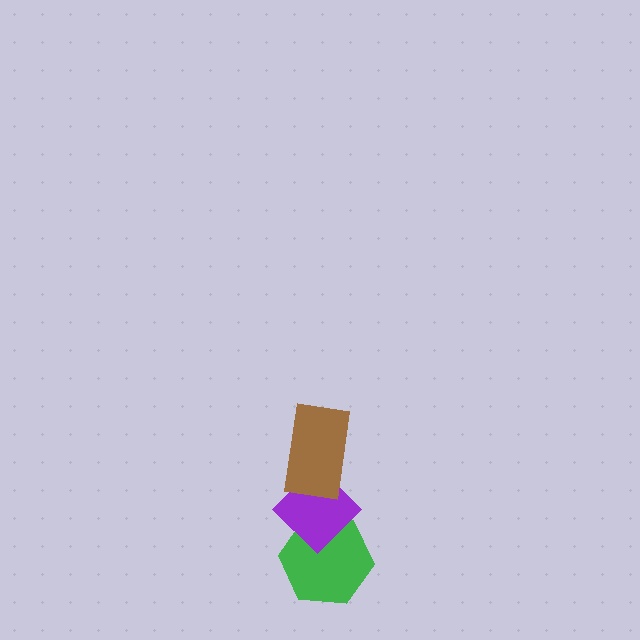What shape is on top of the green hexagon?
The purple diamond is on top of the green hexagon.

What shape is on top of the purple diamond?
The brown rectangle is on top of the purple diamond.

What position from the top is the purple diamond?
The purple diamond is 2nd from the top.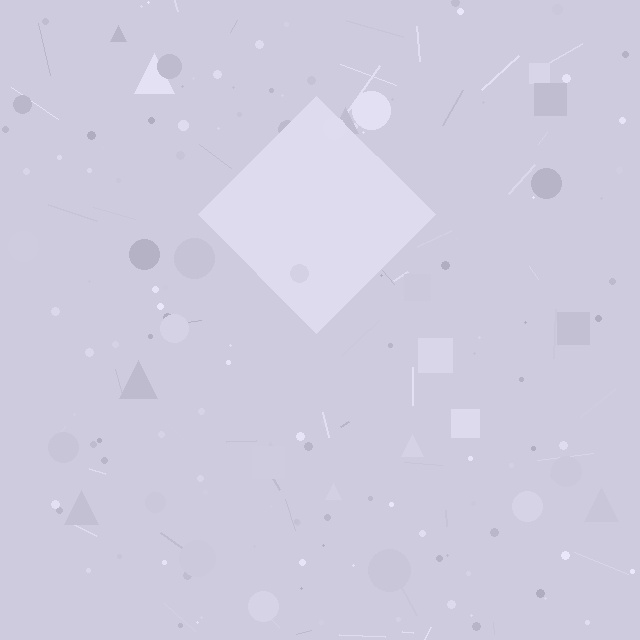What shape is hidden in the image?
A diamond is hidden in the image.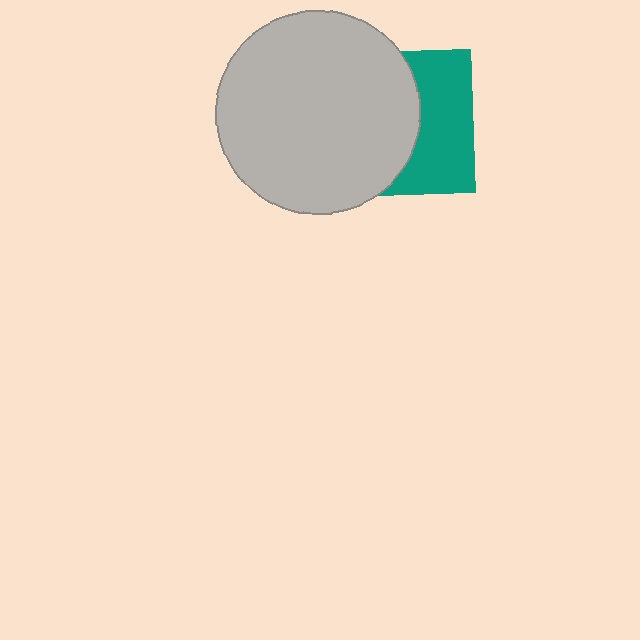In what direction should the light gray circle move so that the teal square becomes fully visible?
The light gray circle should move left. That is the shortest direction to clear the overlap and leave the teal square fully visible.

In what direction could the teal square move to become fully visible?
The teal square could move right. That would shift it out from behind the light gray circle entirely.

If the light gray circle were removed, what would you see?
You would see the complete teal square.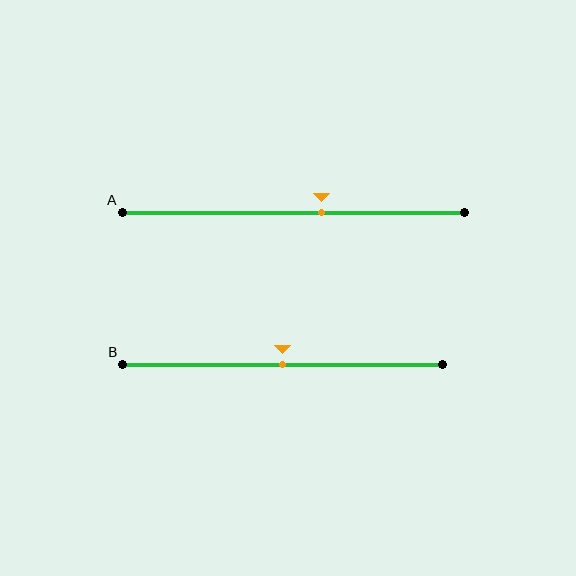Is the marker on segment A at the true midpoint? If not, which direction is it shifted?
No, the marker on segment A is shifted to the right by about 8% of the segment length.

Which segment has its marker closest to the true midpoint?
Segment B has its marker closest to the true midpoint.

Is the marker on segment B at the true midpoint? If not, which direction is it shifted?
Yes, the marker on segment B is at the true midpoint.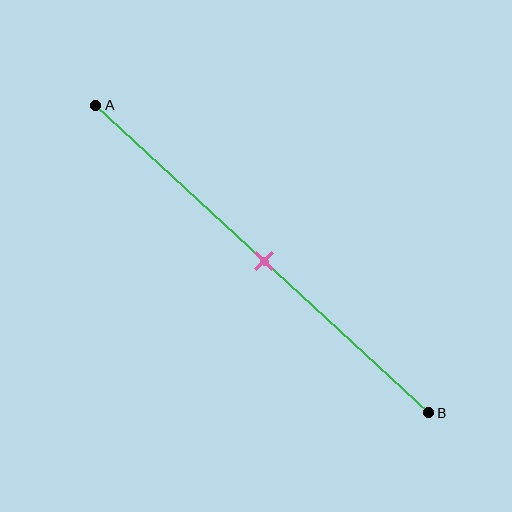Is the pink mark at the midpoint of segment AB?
Yes, the mark is approximately at the midpoint.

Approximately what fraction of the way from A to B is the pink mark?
The pink mark is approximately 50% of the way from A to B.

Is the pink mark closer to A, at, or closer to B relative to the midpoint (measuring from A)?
The pink mark is approximately at the midpoint of segment AB.